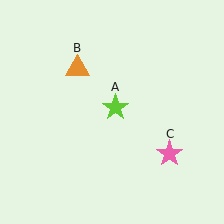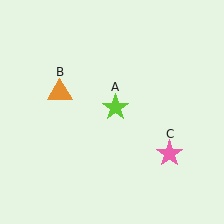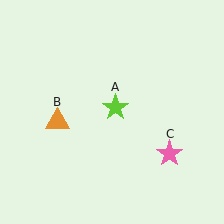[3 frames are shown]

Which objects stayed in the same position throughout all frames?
Lime star (object A) and pink star (object C) remained stationary.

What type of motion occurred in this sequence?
The orange triangle (object B) rotated counterclockwise around the center of the scene.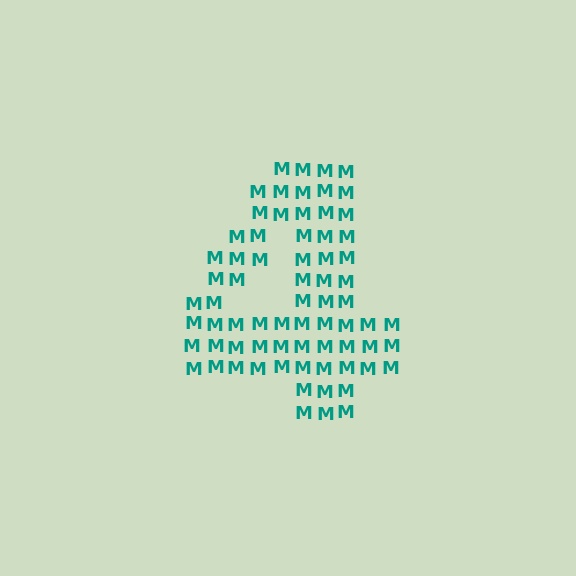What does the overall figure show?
The overall figure shows the digit 4.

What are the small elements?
The small elements are letter M's.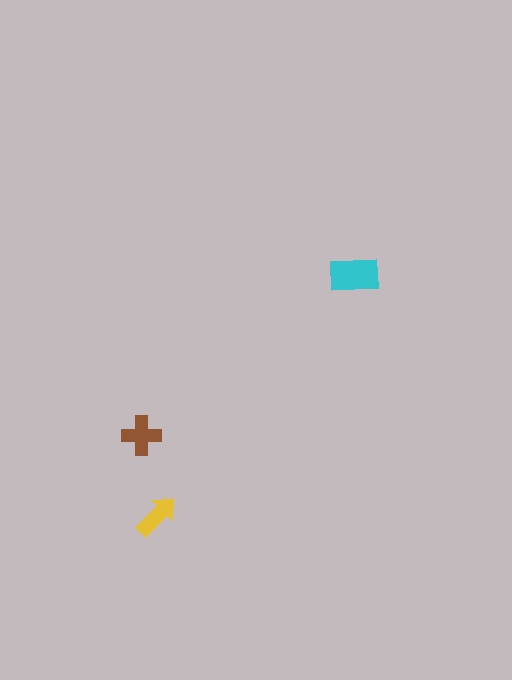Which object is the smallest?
The yellow arrow.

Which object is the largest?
The cyan rectangle.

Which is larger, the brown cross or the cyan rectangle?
The cyan rectangle.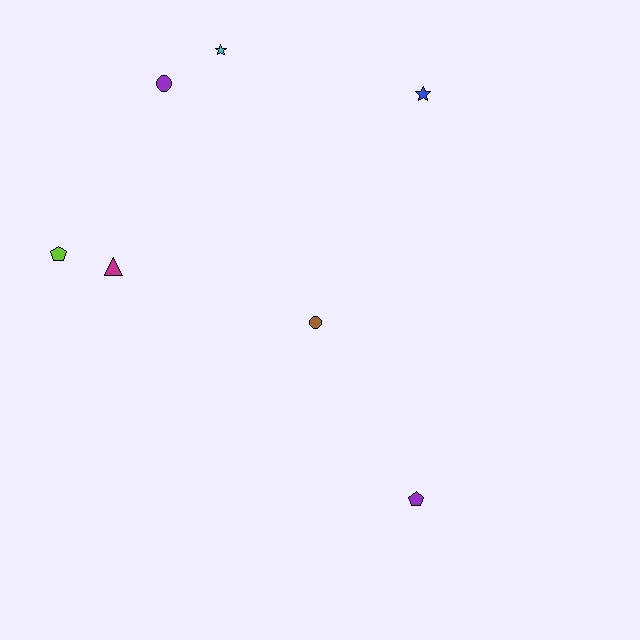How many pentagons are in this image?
There are 2 pentagons.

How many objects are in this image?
There are 7 objects.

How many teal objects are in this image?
There are no teal objects.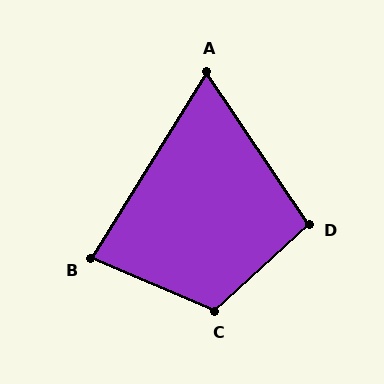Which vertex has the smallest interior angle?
A, at approximately 66 degrees.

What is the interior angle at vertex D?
Approximately 99 degrees (obtuse).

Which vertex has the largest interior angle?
C, at approximately 114 degrees.